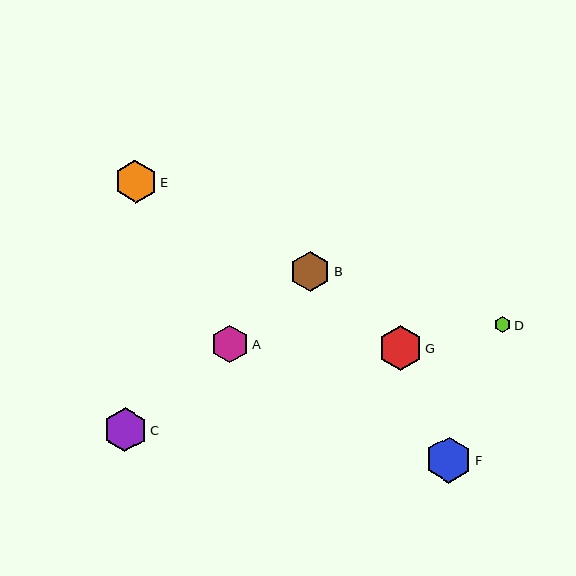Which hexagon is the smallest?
Hexagon D is the smallest with a size of approximately 16 pixels.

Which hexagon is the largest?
Hexagon F is the largest with a size of approximately 46 pixels.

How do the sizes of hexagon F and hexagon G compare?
Hexagon F and hexagon G are approximately the same size.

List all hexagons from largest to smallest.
From largest to smallest: F, G, C, E, B, A, D.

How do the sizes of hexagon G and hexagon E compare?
Hexagon G and hexagon E are approximately the same size.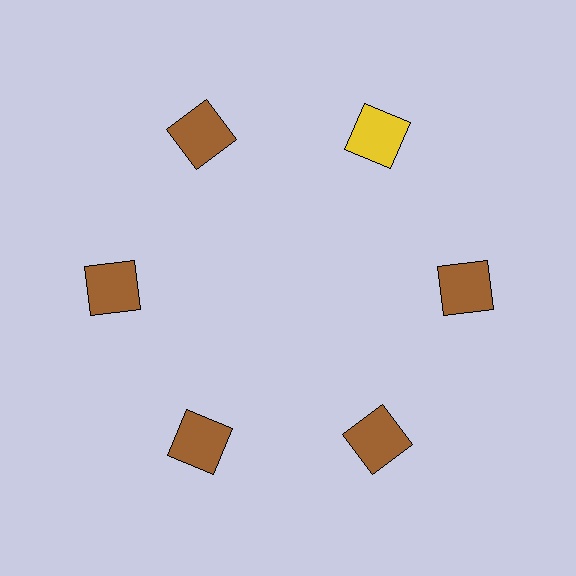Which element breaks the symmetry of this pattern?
The yellow square at roughly the 1 o'clock position breaks the symmetry. All other shapes are brown squares.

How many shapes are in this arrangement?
There are 6 shapes arranged in a ring pattern.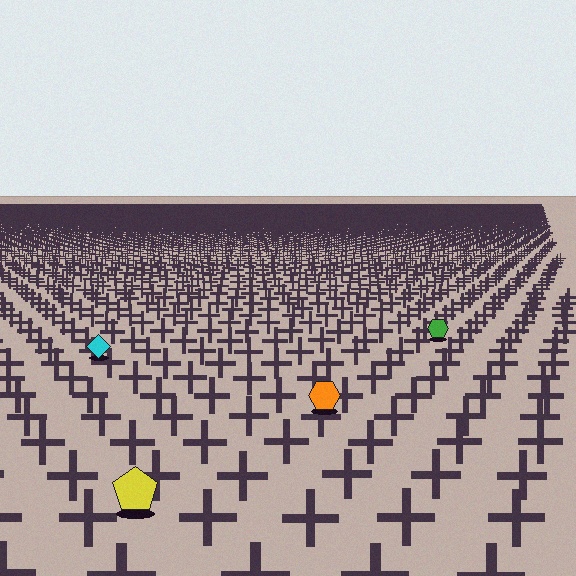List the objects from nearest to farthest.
From nearest to farthest: the yellow pentagon, the orange hexagon, the cyan diamond, the green hexagon.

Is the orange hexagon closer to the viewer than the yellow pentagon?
No. The yellow pentagon is closer — you can tell from the texture gradient: the ground texture is coarser near it.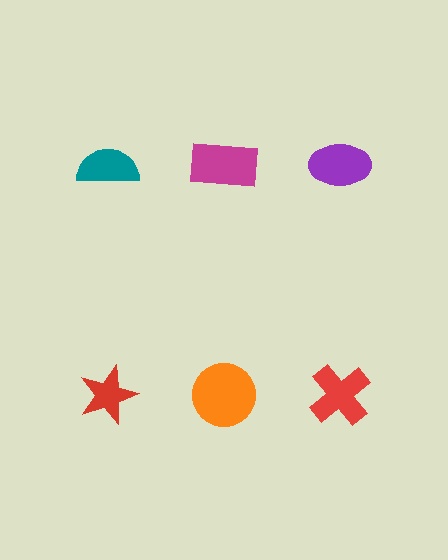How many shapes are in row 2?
3 shapes.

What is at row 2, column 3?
A red cross.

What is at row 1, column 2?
A magenta rectangle.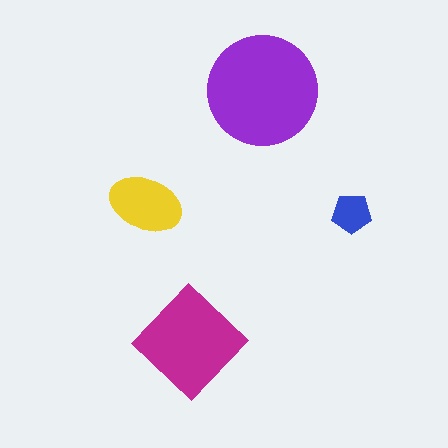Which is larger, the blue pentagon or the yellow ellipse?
The yellow ellipse.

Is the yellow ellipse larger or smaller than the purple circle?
Smaller.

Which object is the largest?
The purple circle.